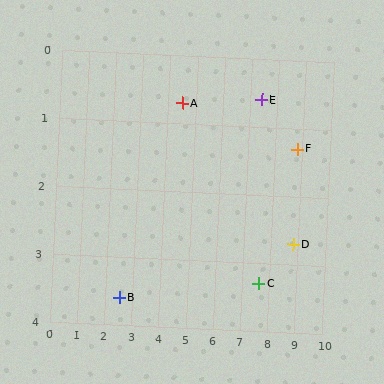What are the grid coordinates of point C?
Point C is at approximately (7.6, 3.3).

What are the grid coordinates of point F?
Point F is at approximately (8.8, 1.3).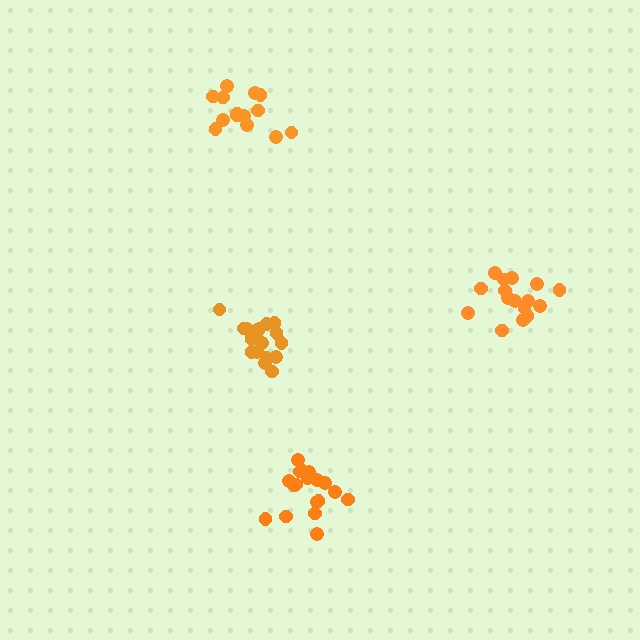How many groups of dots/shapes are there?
There are 4 groups.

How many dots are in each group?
Group 1: 18 dots, Group 2: 14 dots, Group 3: 16 dots, Group 4: 19 dots (67 total).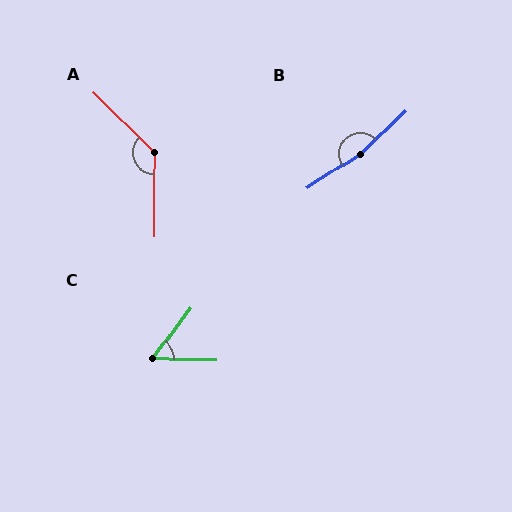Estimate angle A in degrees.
Approximately 135 degrees.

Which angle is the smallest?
C, at approximately 54 degrees.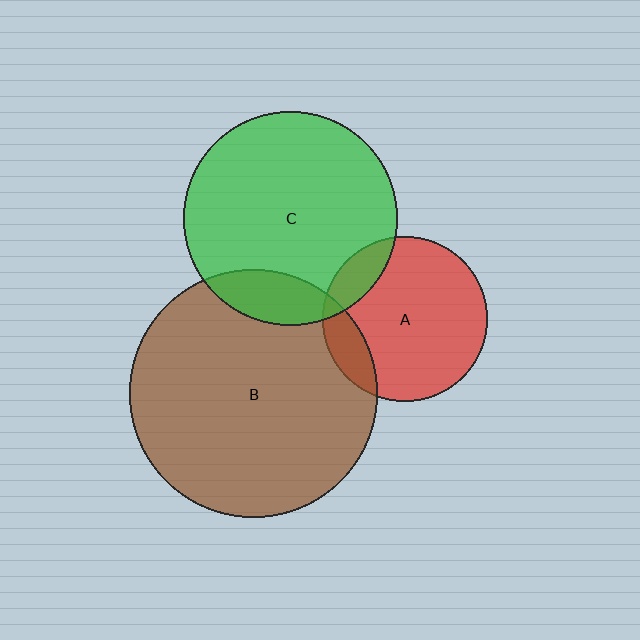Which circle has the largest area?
Circle B (brown).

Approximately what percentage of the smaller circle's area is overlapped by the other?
Approximately 15%.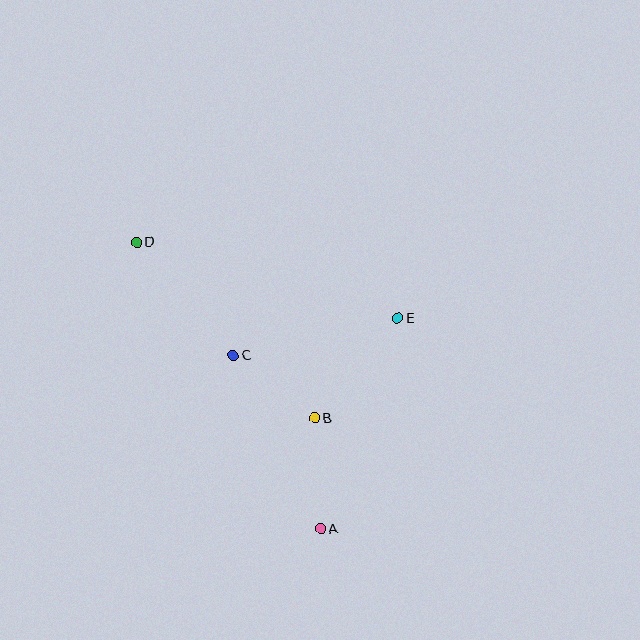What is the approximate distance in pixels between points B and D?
The distance between B and D is approximately 250 pixels.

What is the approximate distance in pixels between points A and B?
The distance between A and B is approximately 111 pixels.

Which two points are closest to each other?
Points B and C are closest to each other.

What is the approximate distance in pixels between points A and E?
The distance between A and E is approximately 224 pixels.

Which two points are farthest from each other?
Points A and D are farthest from each other.